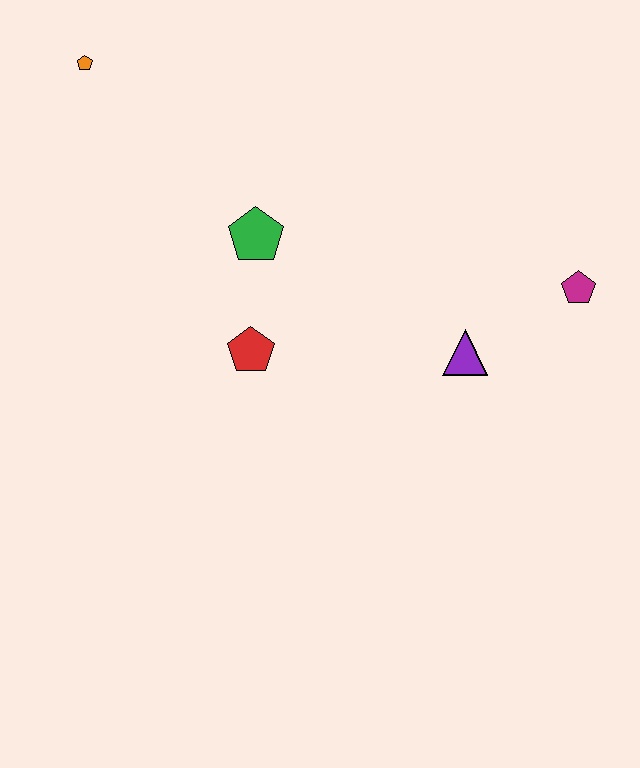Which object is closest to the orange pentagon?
The green pentagon is closest to the orange pentagon.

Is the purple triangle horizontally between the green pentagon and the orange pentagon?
No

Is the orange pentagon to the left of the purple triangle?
Yes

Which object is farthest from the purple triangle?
The orange pentagon is farthest from the purple triangle.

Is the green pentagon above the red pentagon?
Yes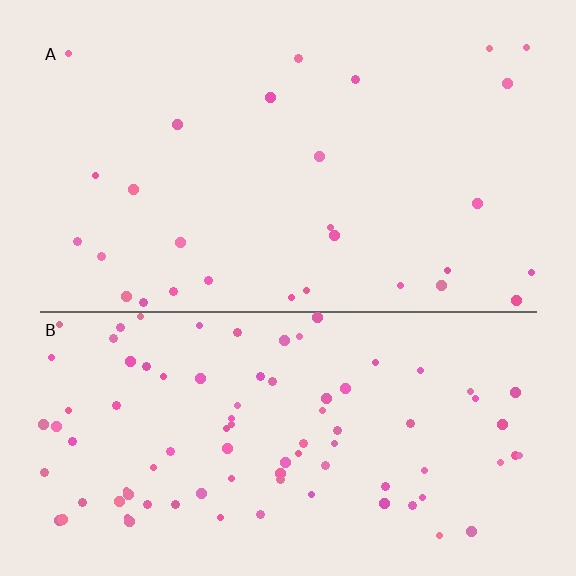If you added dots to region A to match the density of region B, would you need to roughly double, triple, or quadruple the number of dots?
Approximately triple.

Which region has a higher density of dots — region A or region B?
B (the bottom).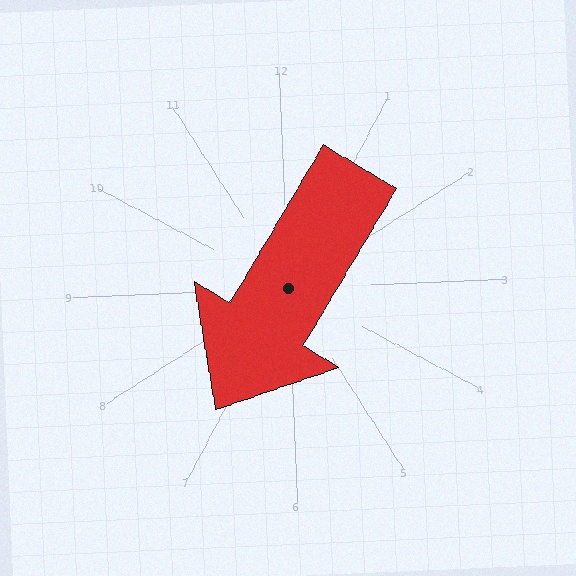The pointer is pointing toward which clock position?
Roughly 7 o'clock.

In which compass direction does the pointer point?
Southwest.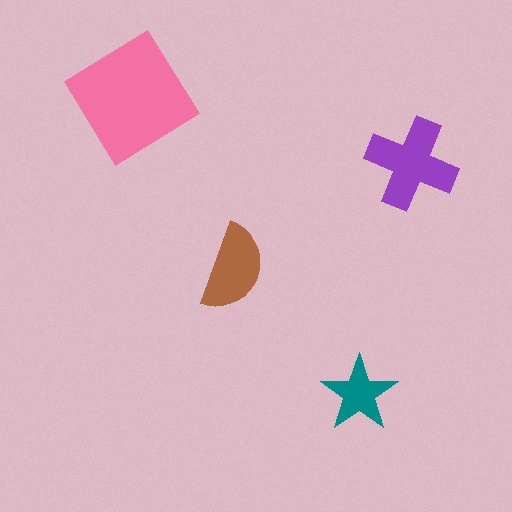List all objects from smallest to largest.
The teal star, the brown semicircle, the purple cross, the pink diamond.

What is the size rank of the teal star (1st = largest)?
4th.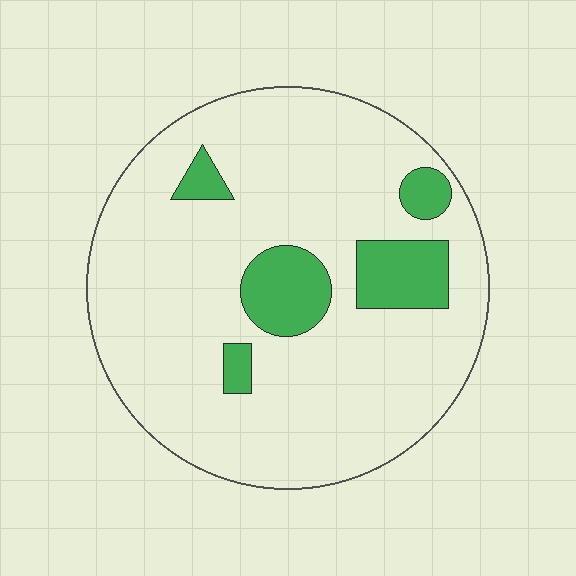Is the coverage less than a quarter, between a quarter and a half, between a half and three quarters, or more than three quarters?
Less than a quarter.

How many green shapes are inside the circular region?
5.